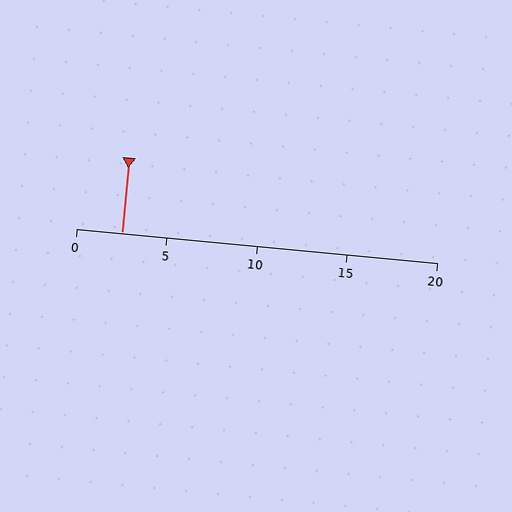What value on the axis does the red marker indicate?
The marker indicates approximately 2.5.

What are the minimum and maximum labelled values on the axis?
The axis runs from 0 to 20.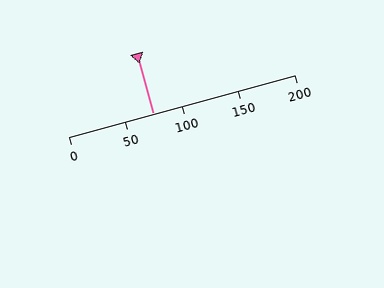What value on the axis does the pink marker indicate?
The marker indicates approximately 75.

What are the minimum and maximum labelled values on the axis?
The axis runs from 0 to 200.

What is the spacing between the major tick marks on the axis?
The major ticks are spaced 50 apart.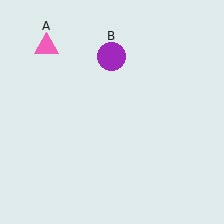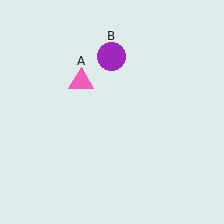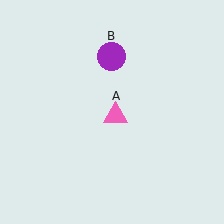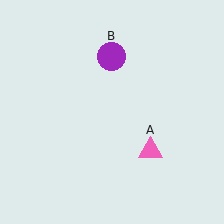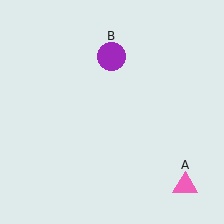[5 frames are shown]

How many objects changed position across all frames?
1 object changed position: pink triangle (object A).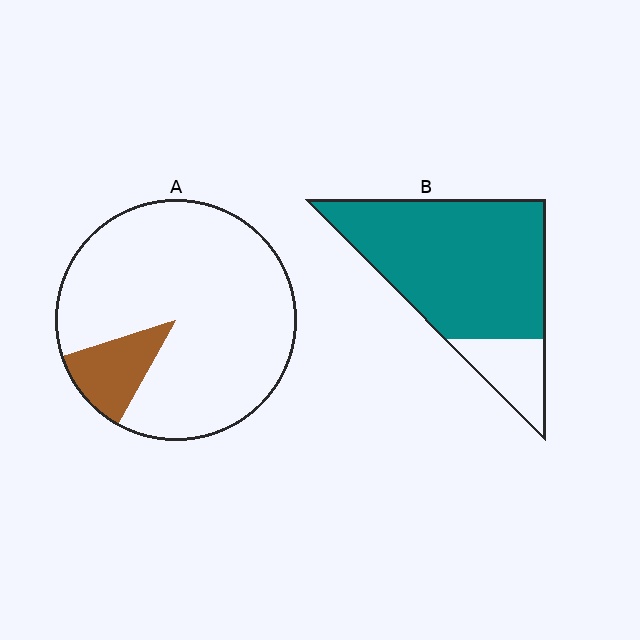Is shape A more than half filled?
No.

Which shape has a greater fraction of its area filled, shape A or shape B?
Shape B.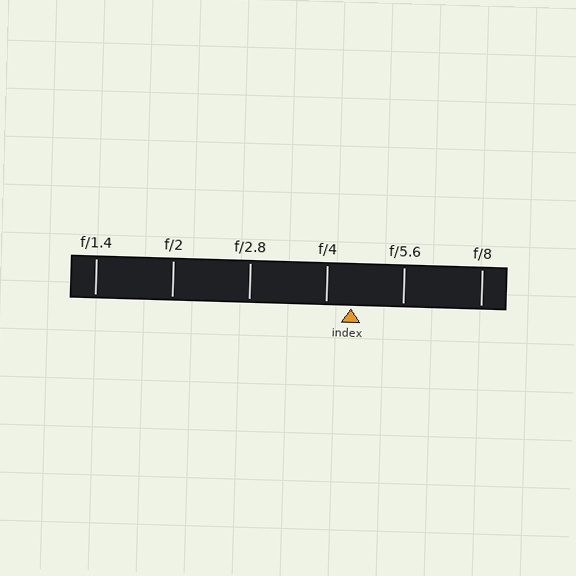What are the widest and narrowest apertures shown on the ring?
The widest aperture shown is f/1.4 and the narrowest is f/8.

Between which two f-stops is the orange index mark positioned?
The index mark is between f/4 and f/5.6.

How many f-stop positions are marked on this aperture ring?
There are 6 f-stop positions marked.